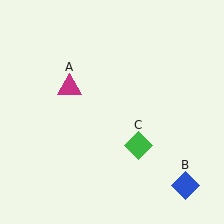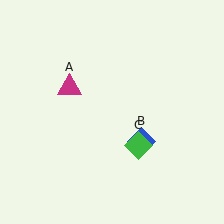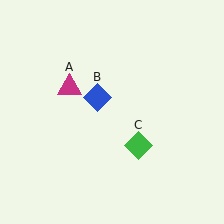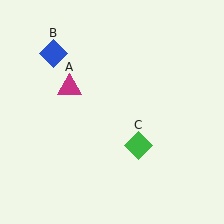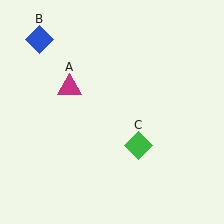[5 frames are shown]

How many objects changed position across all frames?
1 object changed position: blue diamond (object B).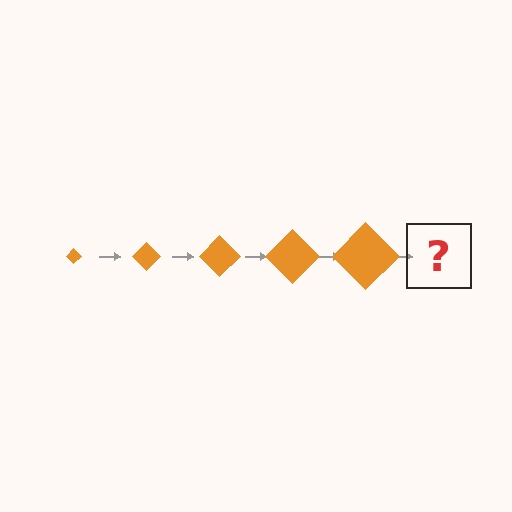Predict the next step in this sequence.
The next step is an orange diamond, larger than the previous one.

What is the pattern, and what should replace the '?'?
The pattern is that the diamond gets progressively larger each step. The '?' should be an orange diamond, larger than the previous one.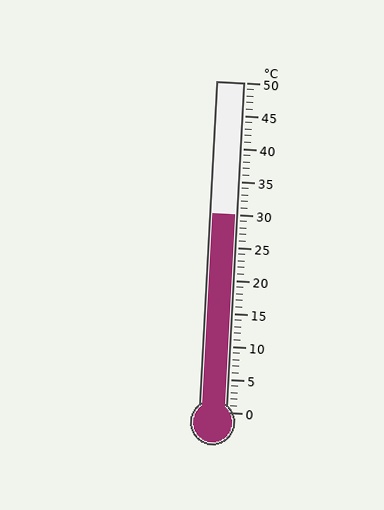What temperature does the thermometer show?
The thermometer shows approximately 30°C.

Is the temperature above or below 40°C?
The temperature is below 40°C.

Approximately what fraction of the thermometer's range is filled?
The thermometer is filled to approximately 60% of its range.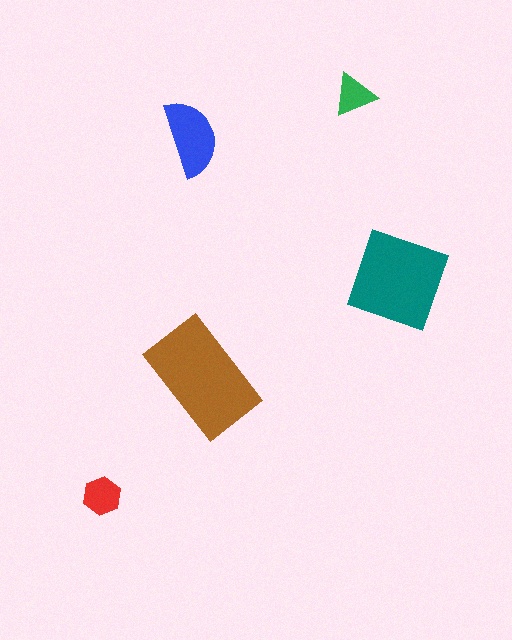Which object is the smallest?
The green triangle.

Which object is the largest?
The brown rectangle.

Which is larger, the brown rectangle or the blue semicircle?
The brown rectangle.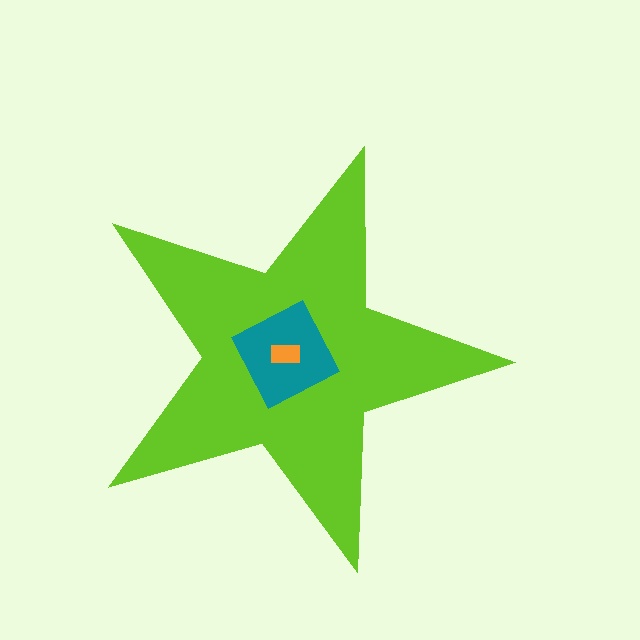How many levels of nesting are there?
3.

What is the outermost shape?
The lime star.